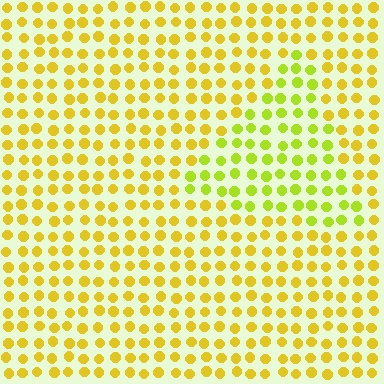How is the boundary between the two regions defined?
The boundary is defined purely by a slight shift in hue (about 28 degrees). Spacing, size, and orientation are identical on both sides.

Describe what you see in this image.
The image is filled with small yellow elements in a uniform arrangement. A triangle-shaped region is visible where the elements are tinted to a slightly different hue, forming a subtle color boundary.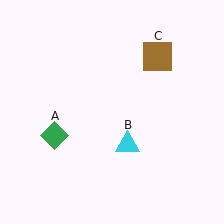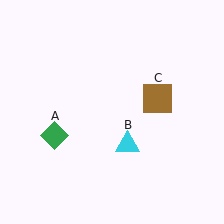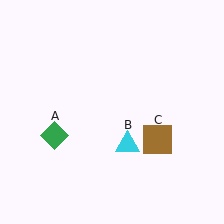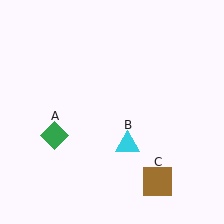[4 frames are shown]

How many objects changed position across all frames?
1 object changed position: brown square (object C).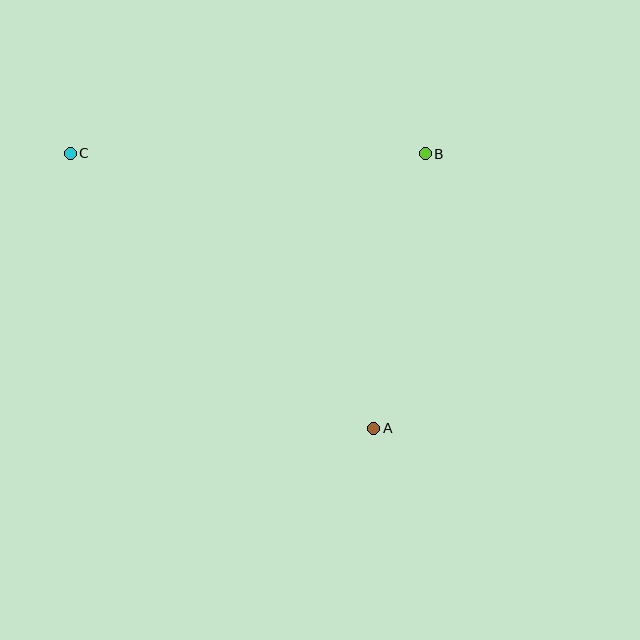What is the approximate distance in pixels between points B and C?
The distance between B and C is approximately 355 pixels.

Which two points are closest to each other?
Points A and B are closest to each other.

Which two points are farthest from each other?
Points A and C are farthest from each other.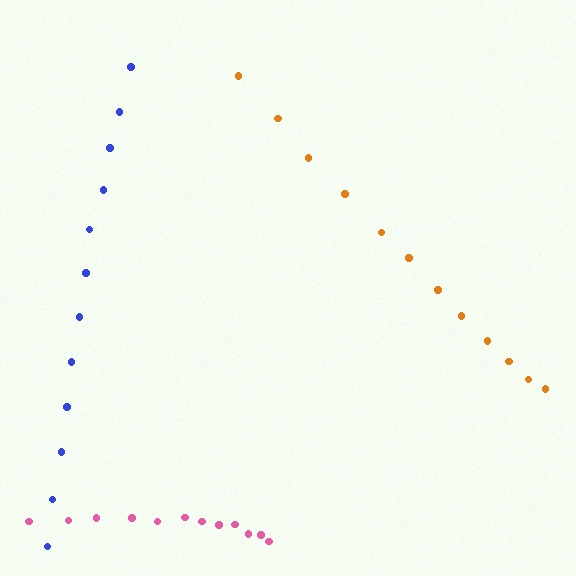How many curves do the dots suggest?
There are 3 distinct paths.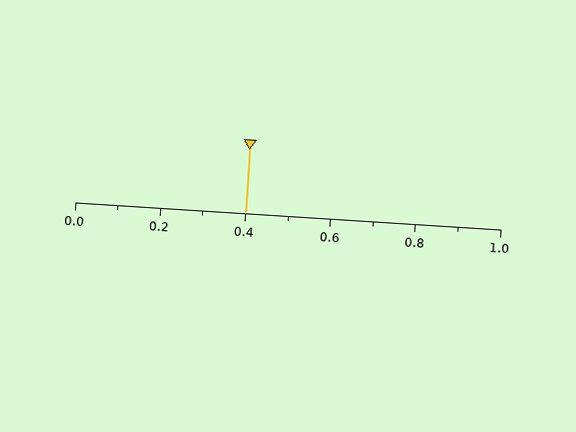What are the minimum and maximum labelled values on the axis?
The axis runs from 0.0 to 1.0.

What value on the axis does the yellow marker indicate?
The marker indicates approximately 0.4.